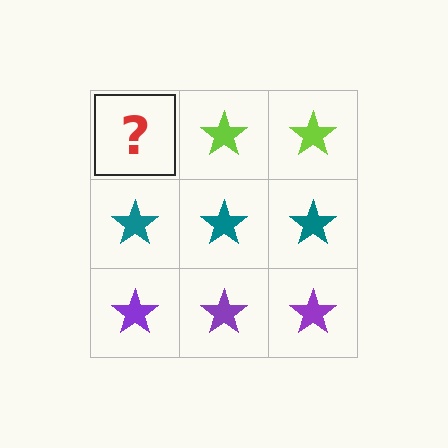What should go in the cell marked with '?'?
The missing cell should contain a lime star.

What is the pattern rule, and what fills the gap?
The rule is that each row has a consistent color. The gap should be filled with a lime star.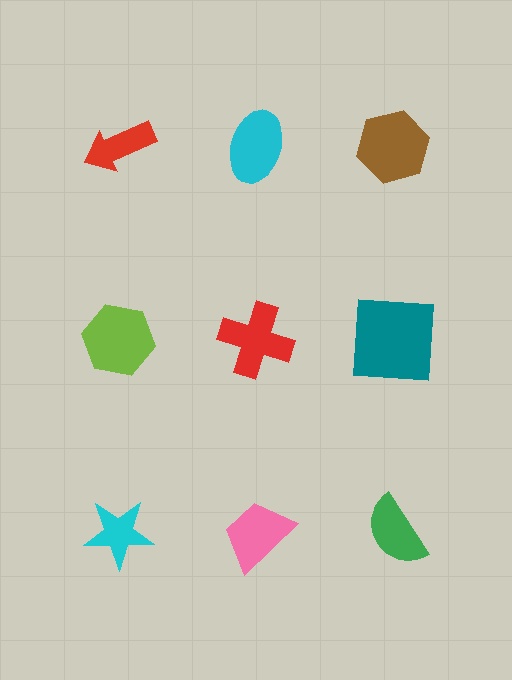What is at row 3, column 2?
A pink trapezoid.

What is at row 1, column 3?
A brown hexagon.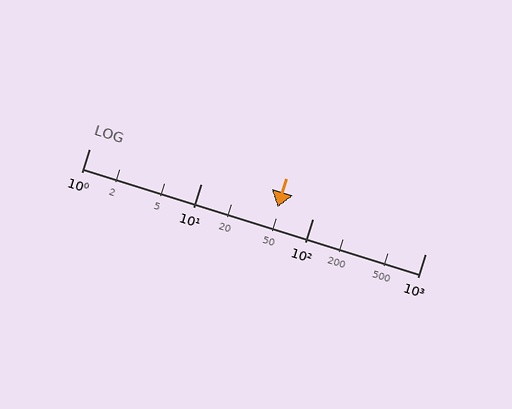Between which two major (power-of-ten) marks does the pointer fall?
The pointer is between 10 and 100.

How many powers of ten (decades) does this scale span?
The scale spans 3 decades, from 1 to 1000.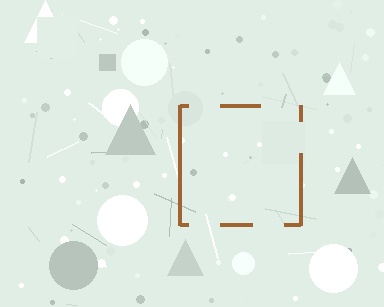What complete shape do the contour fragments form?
The contour fragments form a square.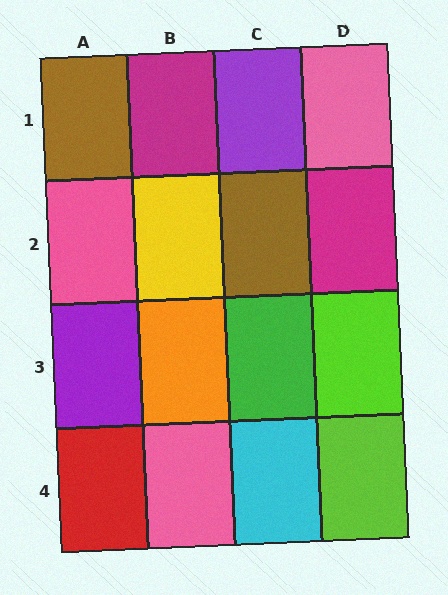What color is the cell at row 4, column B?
Pink.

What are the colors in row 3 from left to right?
Purple, orange, green, lime.